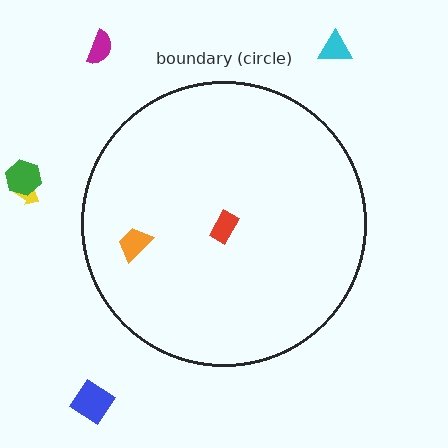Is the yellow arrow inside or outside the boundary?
Outside.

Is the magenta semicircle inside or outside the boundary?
Outside.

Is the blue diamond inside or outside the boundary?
Outside.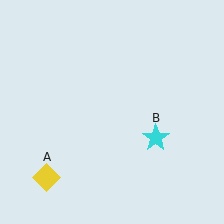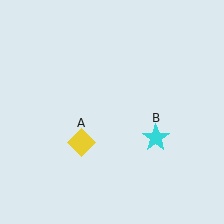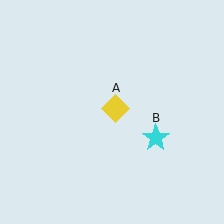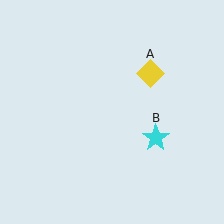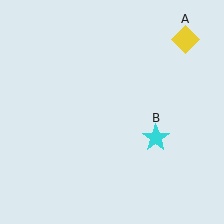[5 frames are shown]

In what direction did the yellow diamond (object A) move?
The yellow diamond (object A) moved up and to the right.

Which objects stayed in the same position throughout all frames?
Cyan star (object B) remained stationary.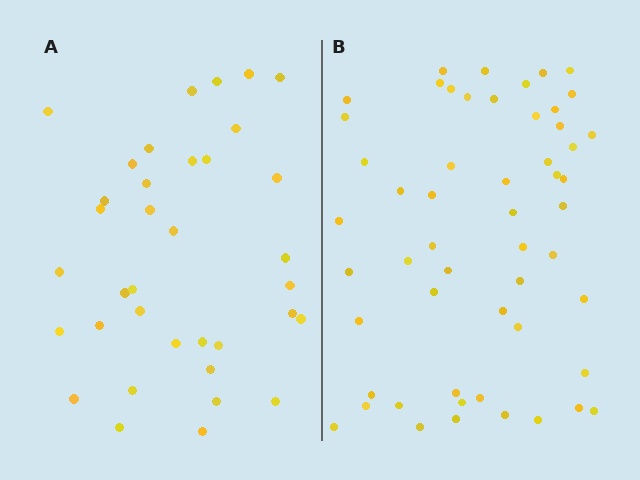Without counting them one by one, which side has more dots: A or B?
Region B (the right region) has more dots.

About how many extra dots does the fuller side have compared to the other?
Region B has approximately 20 more dots than region A.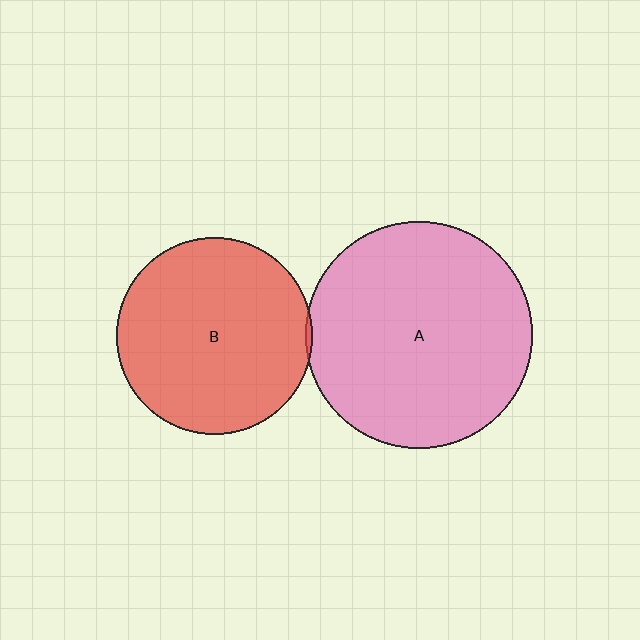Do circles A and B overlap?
Yes.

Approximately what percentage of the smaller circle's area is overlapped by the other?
Approximately 5%.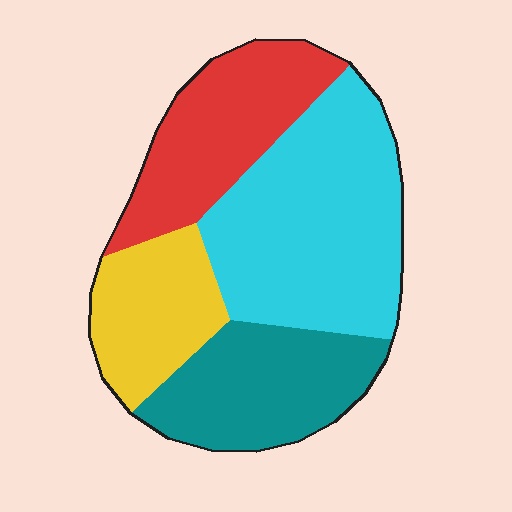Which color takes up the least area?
Yellow, at roughly 15%.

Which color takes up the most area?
Cyan, at roughly 40%.